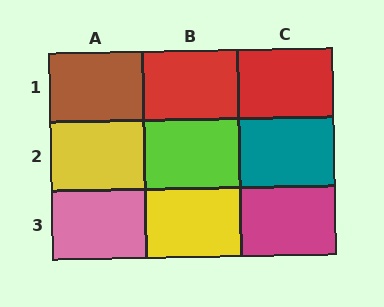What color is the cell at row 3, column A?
Pink.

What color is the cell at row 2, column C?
Teal.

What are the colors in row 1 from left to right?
Brown, red, red.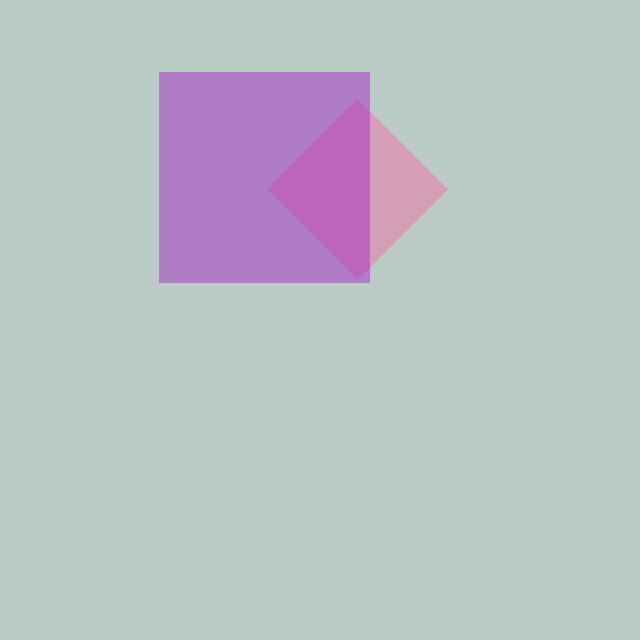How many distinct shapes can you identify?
There are 2 distinct shapes: a pink diamond, a purple square.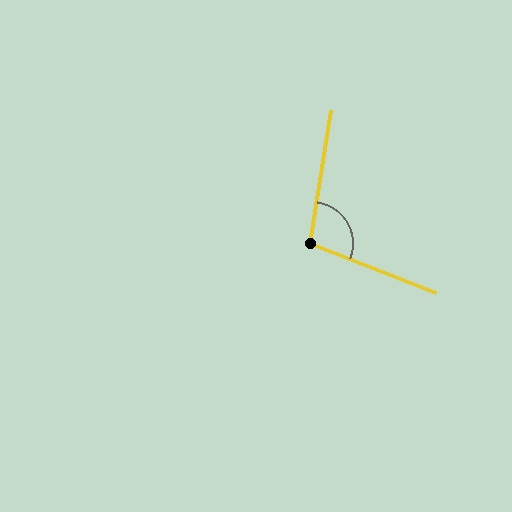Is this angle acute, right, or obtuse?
It is obtuse.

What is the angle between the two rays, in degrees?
Approximately 103 degrees.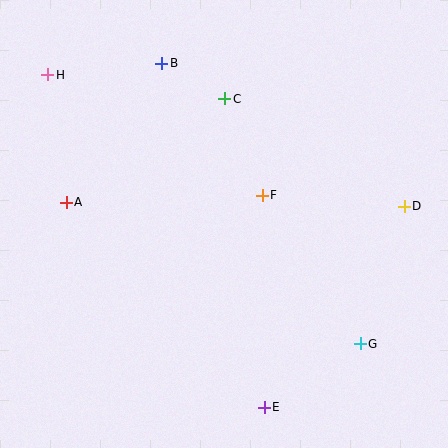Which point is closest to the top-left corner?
Point H is closest to the top-left corner.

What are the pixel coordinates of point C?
Point C is at (225, 99).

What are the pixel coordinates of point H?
Point H is at (48, 75).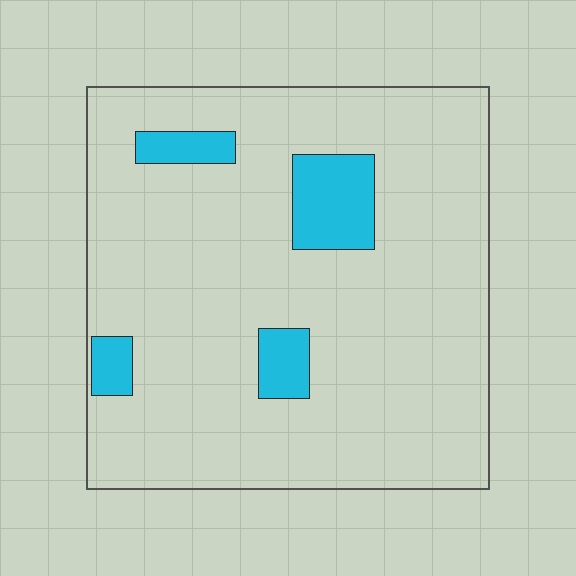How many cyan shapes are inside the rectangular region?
4.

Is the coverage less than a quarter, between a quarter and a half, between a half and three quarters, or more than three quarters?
Less than a quarter.